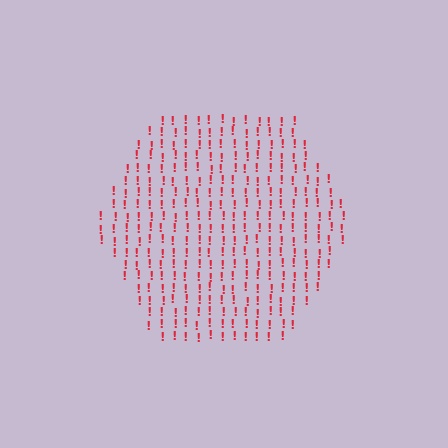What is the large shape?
The large shape is a hexagon.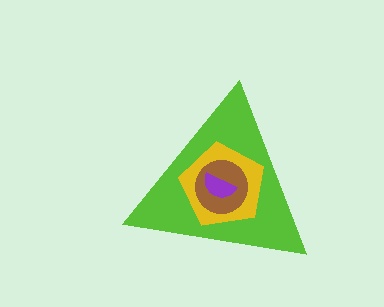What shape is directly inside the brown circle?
The purple semicircle.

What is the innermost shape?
The purple semicircle.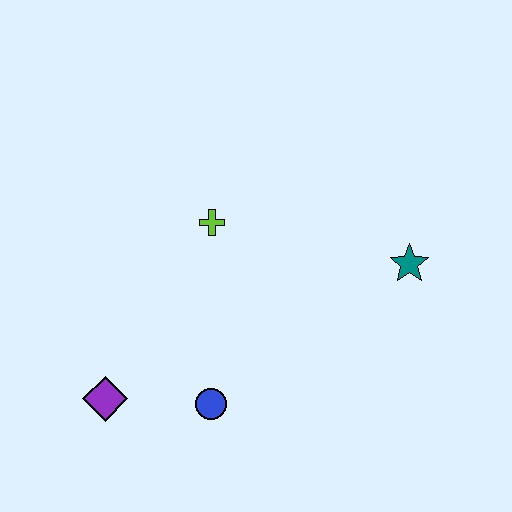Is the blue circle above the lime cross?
No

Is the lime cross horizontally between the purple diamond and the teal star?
Yes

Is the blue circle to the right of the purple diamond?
Yes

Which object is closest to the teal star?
The lime cross is closest to the teal star.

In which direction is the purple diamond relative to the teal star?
The purple diamond is to the left of the teal star.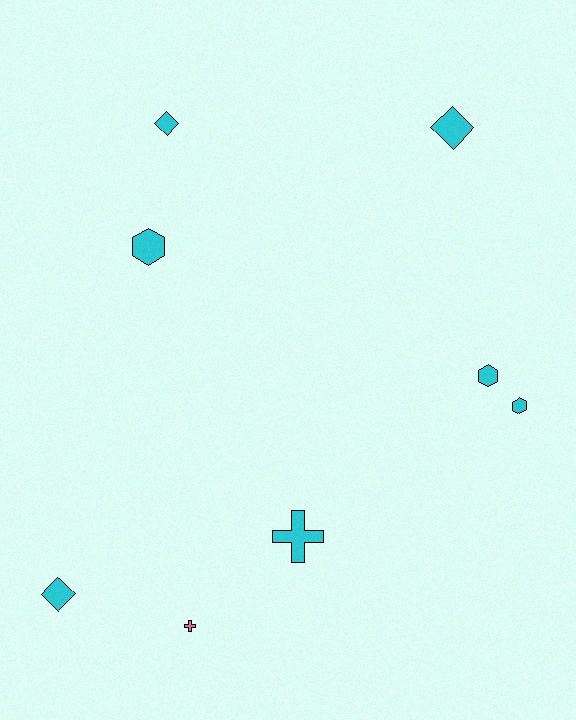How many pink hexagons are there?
There are no pink hexagons.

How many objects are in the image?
There are 8 objects.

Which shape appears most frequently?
Diamond, with 3 objects.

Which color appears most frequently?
Cyan, with 7 objects.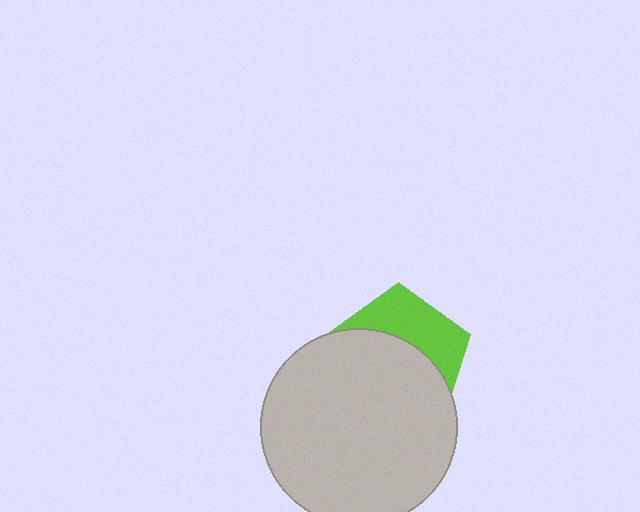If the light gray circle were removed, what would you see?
You would see the complete lime pentagon.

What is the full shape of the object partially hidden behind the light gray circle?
The partially hidden object is a lime pentagon.